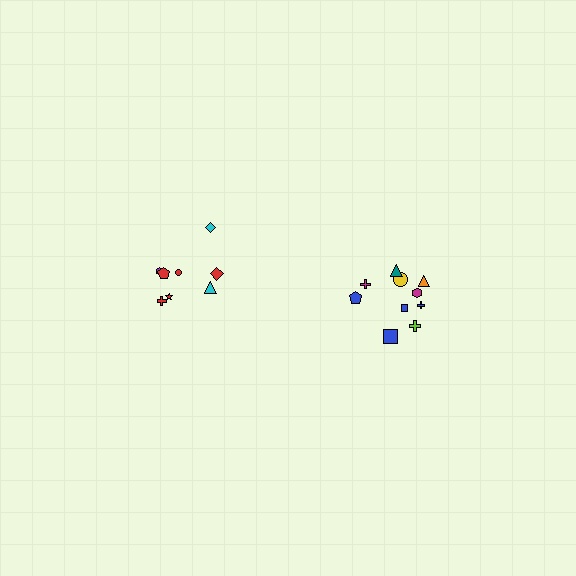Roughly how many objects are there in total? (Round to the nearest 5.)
Roughly 20 objects in total.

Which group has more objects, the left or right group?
The right group.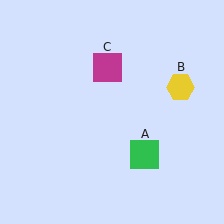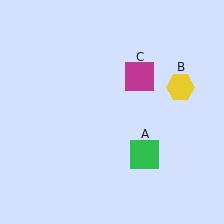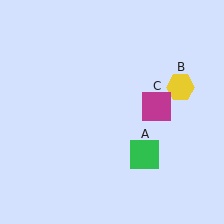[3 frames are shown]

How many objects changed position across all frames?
1 object changed position: magenta square (object C).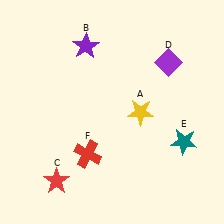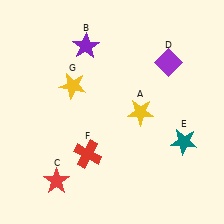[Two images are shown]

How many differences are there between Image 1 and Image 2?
There is 1 difference between the two images.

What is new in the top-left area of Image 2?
A yellow star (G) was added in the top-left area of Image 2.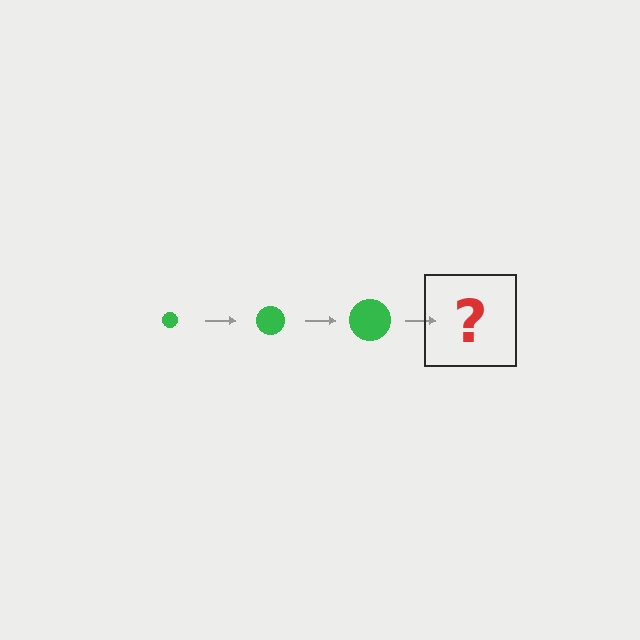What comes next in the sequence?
The next element should be a green circle, larger than the previous one.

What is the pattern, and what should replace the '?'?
The pattern is that the circle gets progressively larger each step. The '?' should be a green circle, larger than the previous one.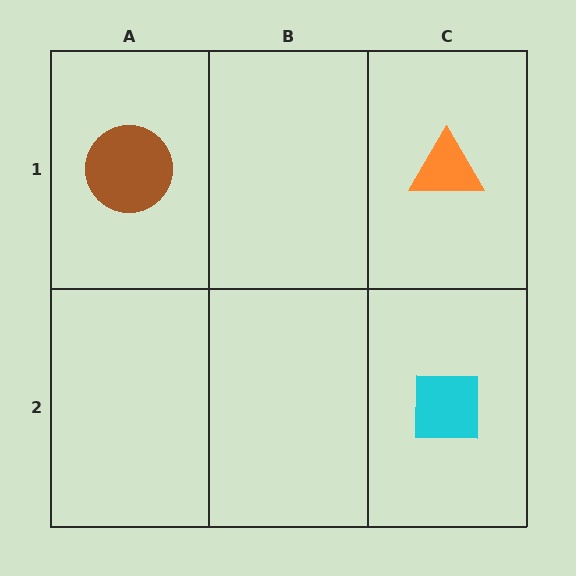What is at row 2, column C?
A cyan square.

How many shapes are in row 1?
2 shapes.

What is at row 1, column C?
An orange triangle.